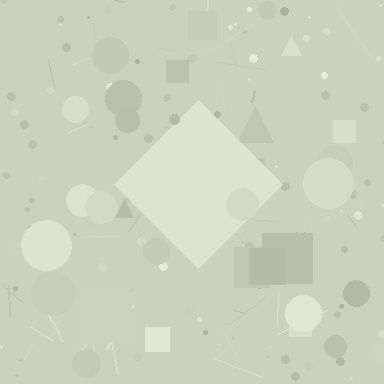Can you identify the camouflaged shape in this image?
The camouflaged shape is a diamond.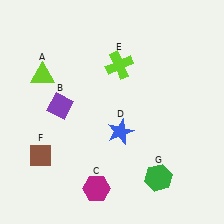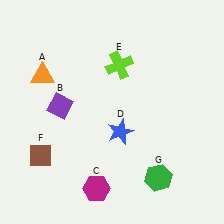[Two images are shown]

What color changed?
The triangle (A) changed from lime in Image 1 to orange in Image 2.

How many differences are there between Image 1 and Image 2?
There is 1 difference between the two images.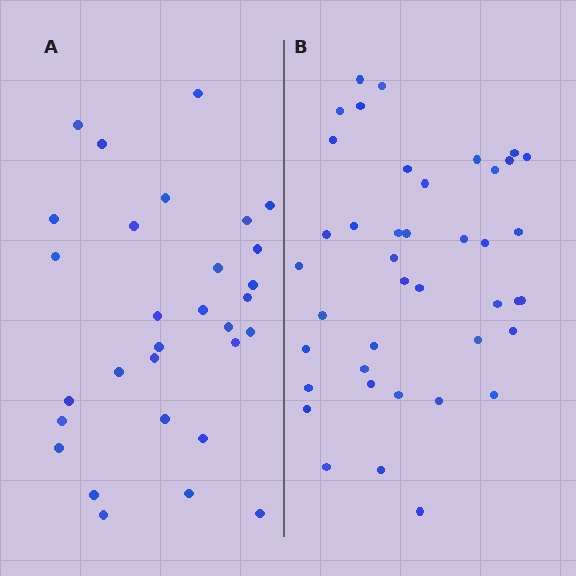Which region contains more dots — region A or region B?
Region B (the right region) has more dots.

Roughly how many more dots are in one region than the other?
Region B has roughly 12 or so more dots than region A.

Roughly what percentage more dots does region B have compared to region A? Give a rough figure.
About 35% more.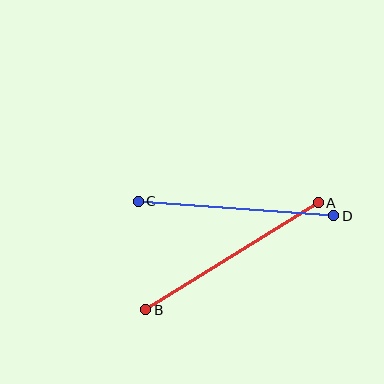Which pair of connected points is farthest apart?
Points A and B are farthest apart.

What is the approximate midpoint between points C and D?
The midpoint is at approximately (236, 209) pixels.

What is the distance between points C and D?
The distance is approximately 196 pixels.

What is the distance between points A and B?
The distance is approximately 203 pixels.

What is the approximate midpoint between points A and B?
The midpoint is at approximately (232, 256) pixels.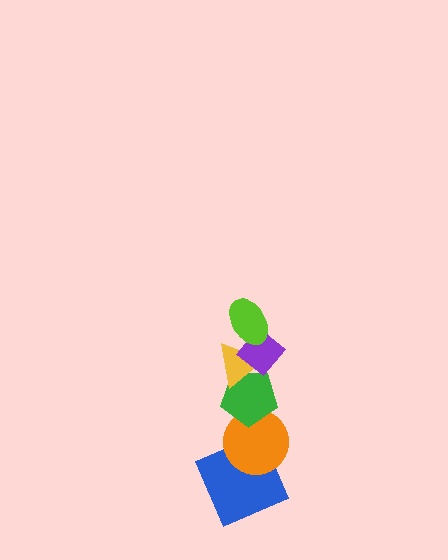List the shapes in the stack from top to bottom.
From top to bottom: the lime ellipse, the purple diamond, the yellow triangle, the green pentagon, the orange circle, the blue square.